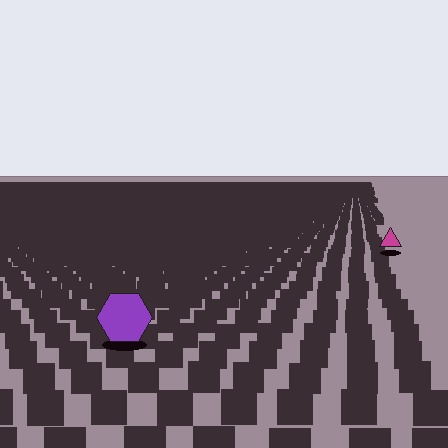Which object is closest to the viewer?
The purple hexagon is closest. The texture marks near it are larger and more spread out.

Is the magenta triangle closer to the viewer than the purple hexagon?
No. The purple hexagon is closer — you can tell from the texture gradient: the ground texture is coarser near it.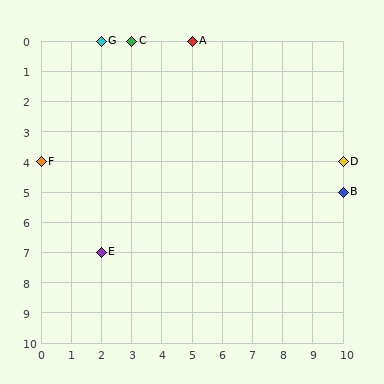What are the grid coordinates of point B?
Point B is at grid coordinates (10, 5).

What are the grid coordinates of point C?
Point C is at grid coordinates (3, 0).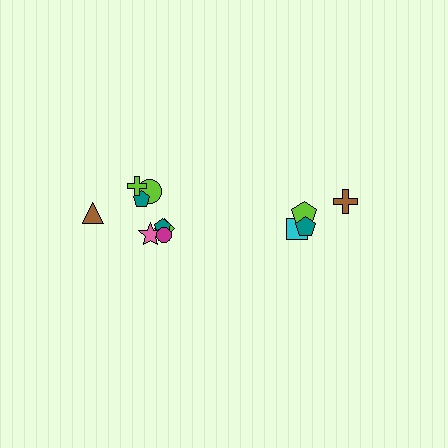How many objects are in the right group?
There are 4 objects.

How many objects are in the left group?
There are 8 objects.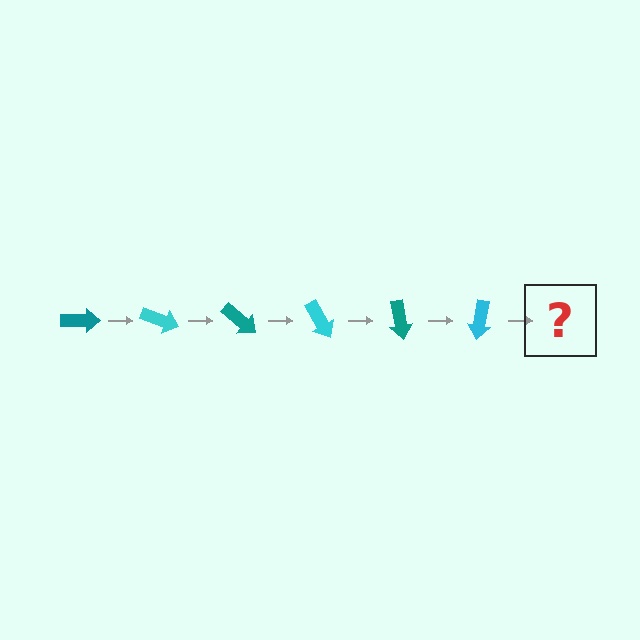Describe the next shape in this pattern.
It should be a teal arrow, rotated 120 degrees from the start.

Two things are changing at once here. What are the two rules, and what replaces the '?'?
The two rules are that it rotates 20 degrees each step and the color cycles through teal and cyan. The '?' should be a teal arrow, rotated 120 degrees from the start.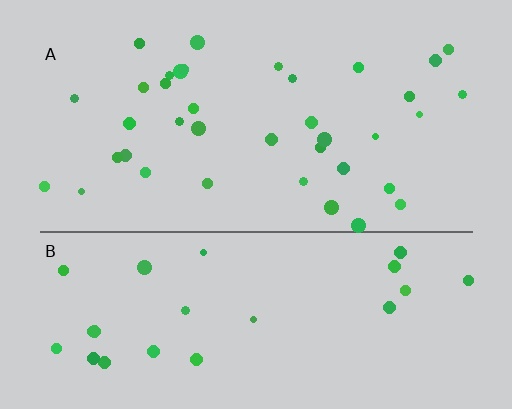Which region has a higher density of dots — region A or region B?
A (the top).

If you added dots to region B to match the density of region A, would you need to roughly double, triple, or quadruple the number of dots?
Approximately double.